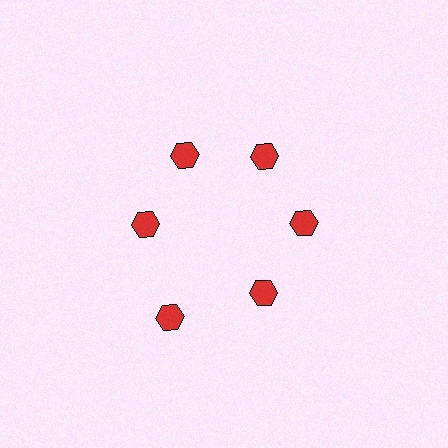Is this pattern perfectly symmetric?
No. The 6 red hexagons are arranged in a ring, but one element near the 7 o'clock position is pushed outward from the center, breaking the 6-fold rotational symmetry.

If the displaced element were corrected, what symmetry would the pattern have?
It would have 6-fold rotational symmetry — the pattern would map onto itself every 60 degrees.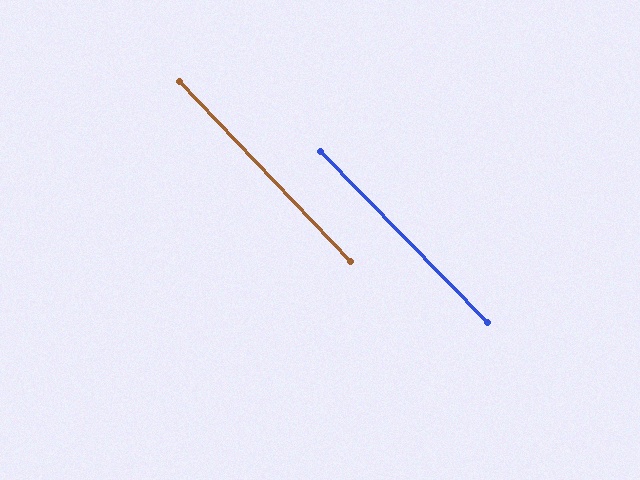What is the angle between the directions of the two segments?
Approximately 1 degree.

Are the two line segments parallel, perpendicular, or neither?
Parallel — their directions differ by only 0.9°.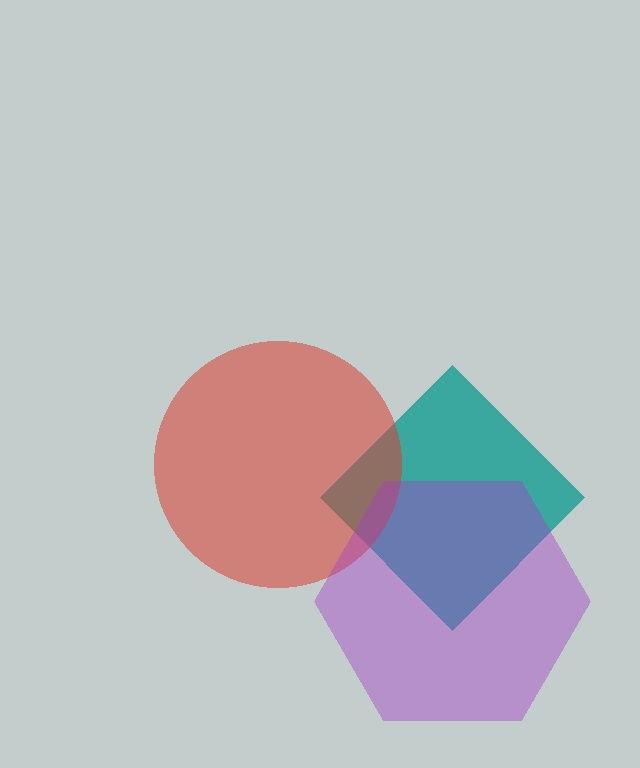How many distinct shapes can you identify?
There are 3 distinct shapes: a teal diamond, a red circle, a purple hexagon.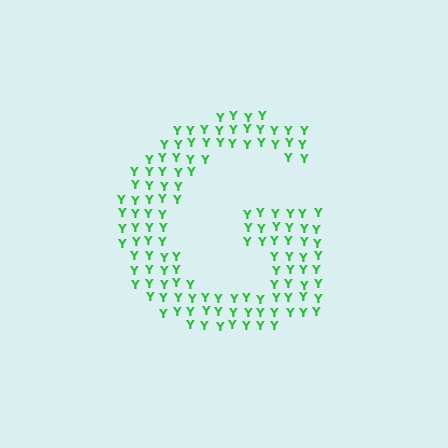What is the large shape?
The large shape is the letter G.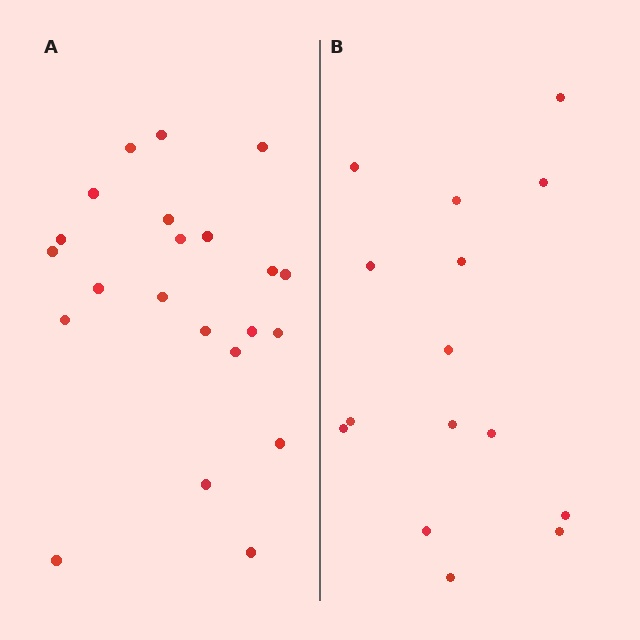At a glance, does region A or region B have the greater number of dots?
Region A (the left region) has more dots.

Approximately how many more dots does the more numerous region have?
Region A has roughly 8 or so more dots than region B.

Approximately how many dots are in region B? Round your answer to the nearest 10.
About 20 dots. (The exact count is 15, which rounds to 20.)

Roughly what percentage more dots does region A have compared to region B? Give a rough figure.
About 45% more.